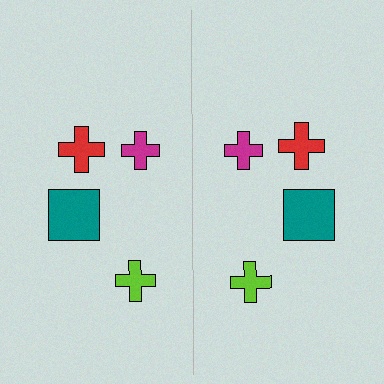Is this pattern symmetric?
Yes, this pattern has bilateral (reflection) symmetry.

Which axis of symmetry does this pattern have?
The pattern has a vertical axis of symmetry running through the center of the image.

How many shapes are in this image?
There are 8 shapes in this image.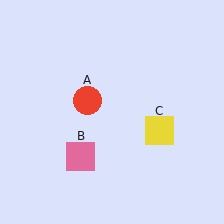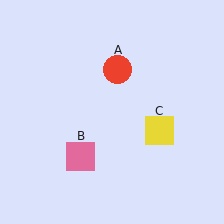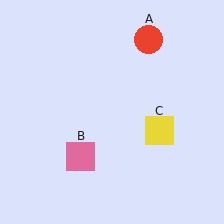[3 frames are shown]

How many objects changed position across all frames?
1 object changed position: red circle (object A).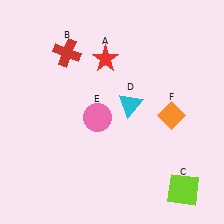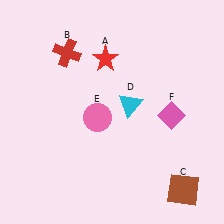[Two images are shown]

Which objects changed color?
C changed from lime to brown. F changed from orange to pink.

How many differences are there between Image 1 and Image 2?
There are 2 differences between the two images.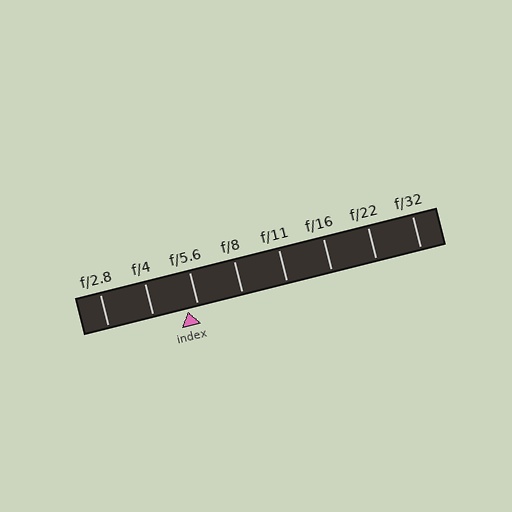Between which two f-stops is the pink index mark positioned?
The index mark is between f/4 and f/5.6.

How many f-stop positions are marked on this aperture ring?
There are 8 f-stop positions marked.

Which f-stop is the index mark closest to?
The index mark is closest to f/5.6.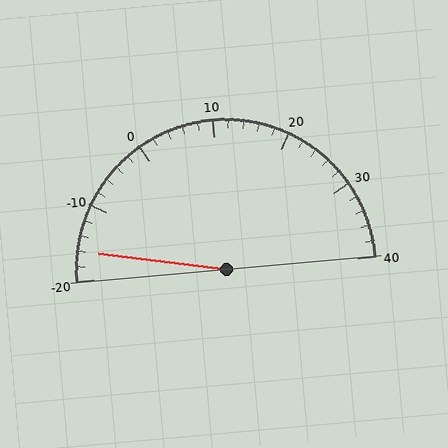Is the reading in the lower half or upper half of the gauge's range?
The reading is in the lower half of the range (-20 to 40).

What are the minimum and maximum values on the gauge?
The gauge ranges from -20 to 40.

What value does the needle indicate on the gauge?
The needle indicates approximately -16.